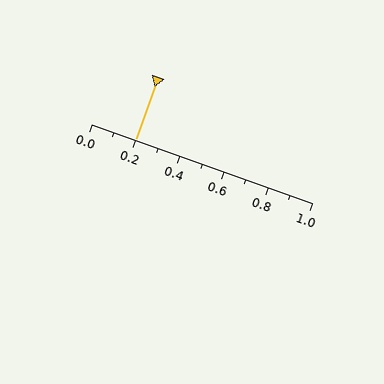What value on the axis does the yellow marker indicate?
The marker indicates approximately 0.2.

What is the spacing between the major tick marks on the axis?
The major ticks are spaced 0.2 apart.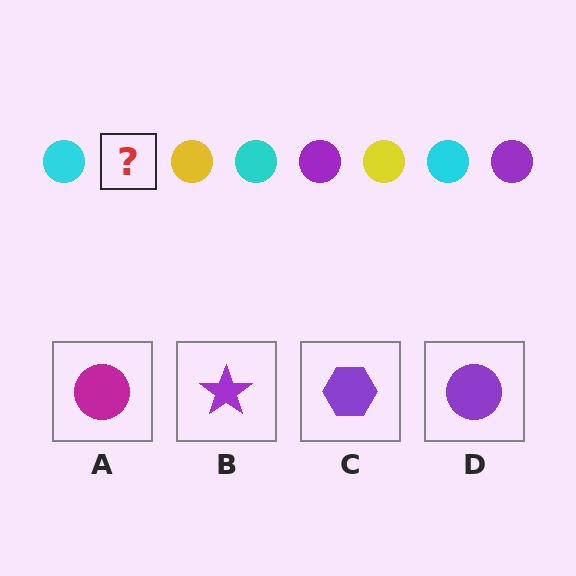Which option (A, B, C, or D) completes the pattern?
D.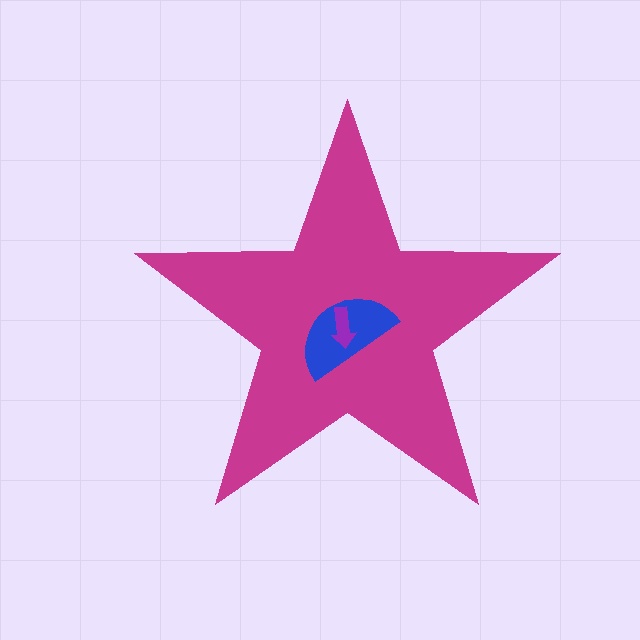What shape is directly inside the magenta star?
The blue semicircle.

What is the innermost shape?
The purple arrow.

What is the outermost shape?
The magenta star.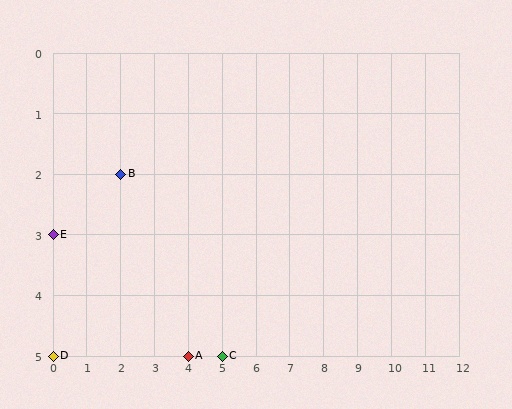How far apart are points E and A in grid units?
Points E and A are 4 columns and 2 rows apart (about 4.5 grid units diagonally).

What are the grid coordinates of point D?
Point D is at grid coordinates (0, 5).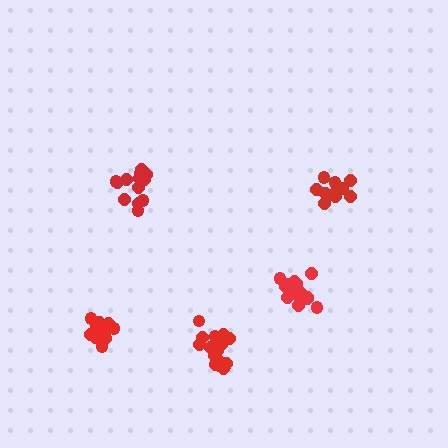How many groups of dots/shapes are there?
There are 5 groups.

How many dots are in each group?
Group 1: 19 dots, Group 2: 19 dots, Group 3: 15 dots, Group 4: 14 dots, Group 5: 16 dots (83 total).